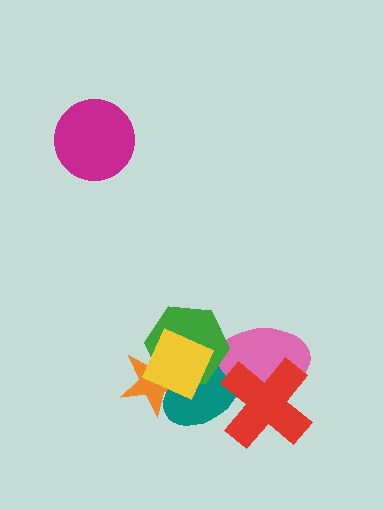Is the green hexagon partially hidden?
Yes, it is partially covered by another shape.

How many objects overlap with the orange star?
3 objects overlap with the orange star.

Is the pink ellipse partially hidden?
Yes, it is partially covered by another shape.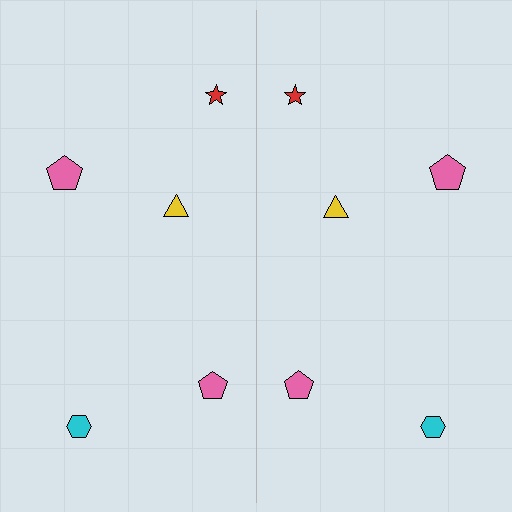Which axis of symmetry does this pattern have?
The pattern has a vertical axis of symmetry running through the center of the image.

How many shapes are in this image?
There are 10 shapes in this image.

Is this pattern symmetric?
Yes, this pattern has bilateral (reflection) symmetry.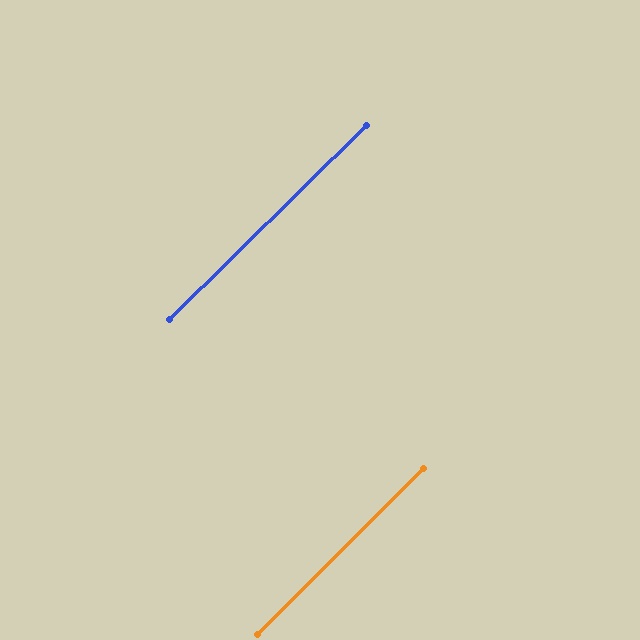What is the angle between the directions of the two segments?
Approximately 1 degree.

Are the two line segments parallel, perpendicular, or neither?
Parallel — their directions differ by only 0.6°.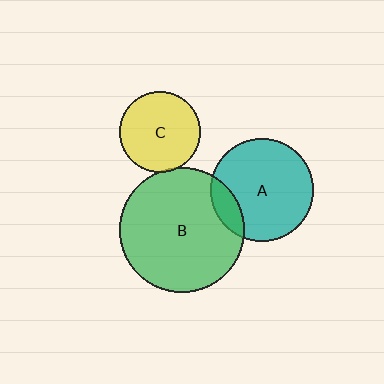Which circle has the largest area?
Circle B (green).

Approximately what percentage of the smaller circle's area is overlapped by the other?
Approximately 5%.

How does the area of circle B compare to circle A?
Approximately 1.5 times.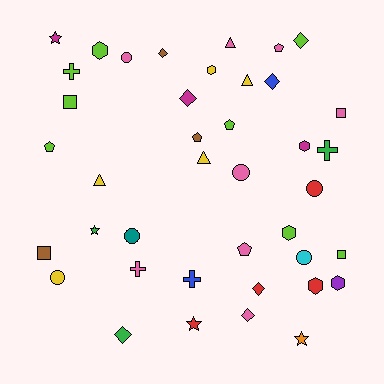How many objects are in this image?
There are 40 objects.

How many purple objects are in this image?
There is 1 purple object.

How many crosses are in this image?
There are 4 crosses.